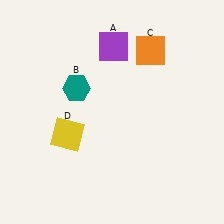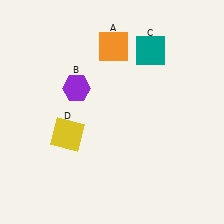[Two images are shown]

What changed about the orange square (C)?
In Image 1, C is orange. In Image 2, it changed to teal.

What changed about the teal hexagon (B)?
In Image 1, B is teal. In Image 2, it changed to purple.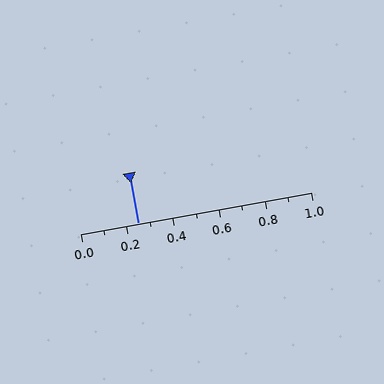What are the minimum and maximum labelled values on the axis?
The axis runs from 0.0 to 1.0.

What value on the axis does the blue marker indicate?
The marker indicates approximately 0.25.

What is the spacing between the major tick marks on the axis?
The major ticks are spaced 0.2 apart.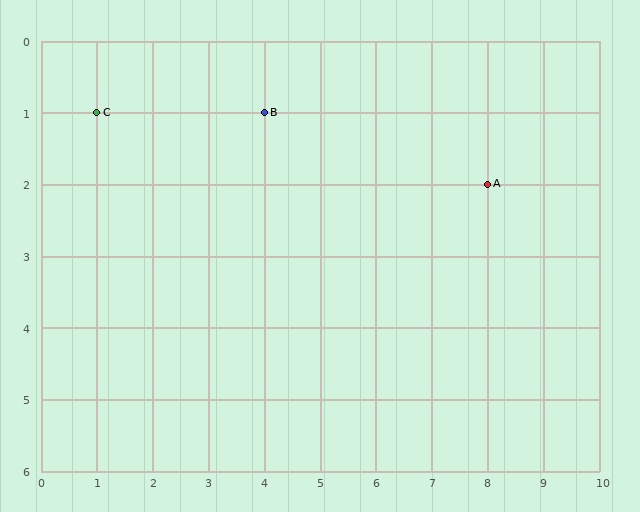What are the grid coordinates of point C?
Point C is at grid coordinates (1, 1).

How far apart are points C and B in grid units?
Points C and B are 3 columns apart.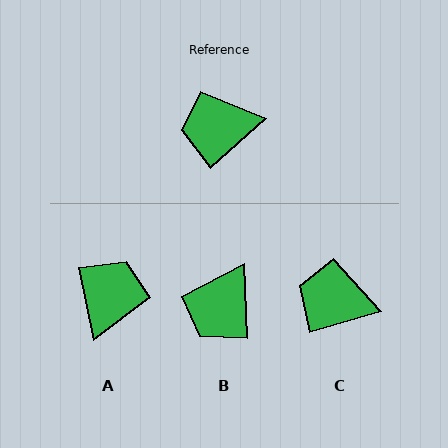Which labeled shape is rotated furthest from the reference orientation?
A, about 120 degrees away.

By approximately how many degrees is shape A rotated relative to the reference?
Approximately 120 degrees clockwise.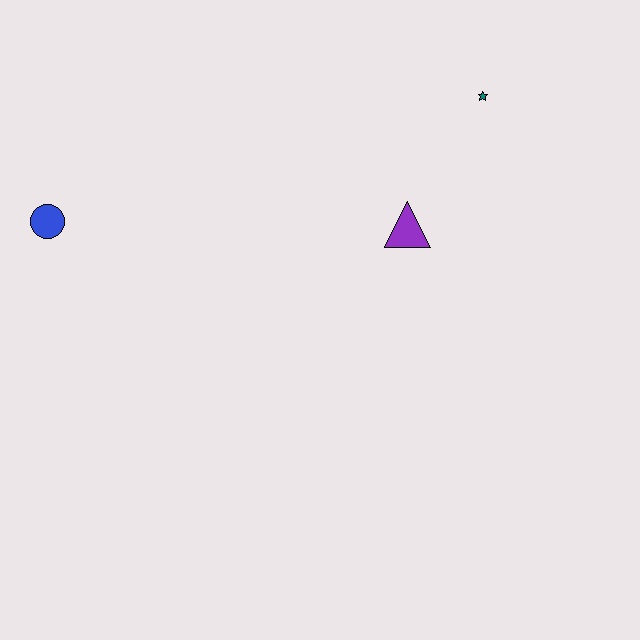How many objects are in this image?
There are 3 objects.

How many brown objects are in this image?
There are no brown objects.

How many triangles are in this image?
There is 1 triangle.